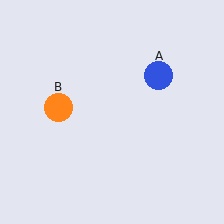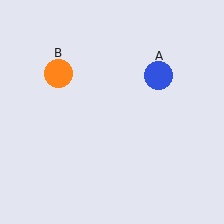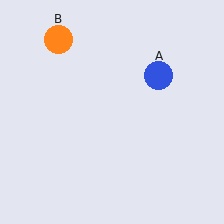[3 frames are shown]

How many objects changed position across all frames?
1 object changed position: orange circle (object B).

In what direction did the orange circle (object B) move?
The orange circle (object B) moved up.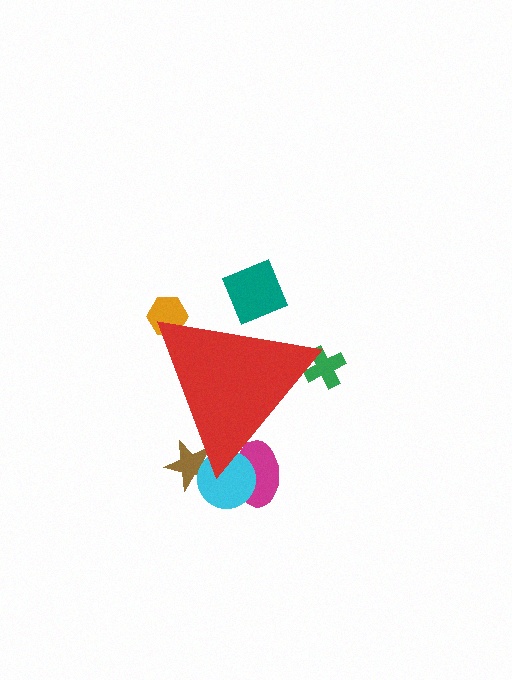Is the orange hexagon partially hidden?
Yes, the orange hexagon is partially hidden behind the red triangle.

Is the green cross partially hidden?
Yes, the green cross is partially hidden behind the red triangle.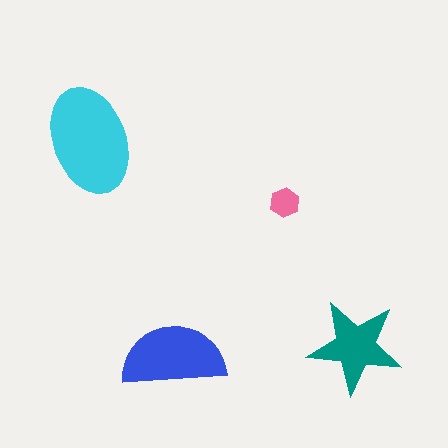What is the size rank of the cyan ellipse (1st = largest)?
1st.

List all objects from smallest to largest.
The pink hexagon, the teal star, the blue semicircle, the cyan ellipse.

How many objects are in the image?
There are 4 objects in the image.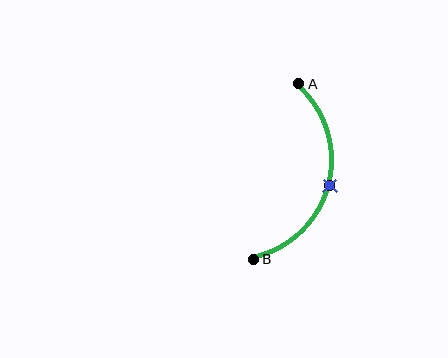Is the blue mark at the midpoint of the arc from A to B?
Yes. The blue mark lies on the arc at equal arc-length from both A and B — it is the arc midpoint.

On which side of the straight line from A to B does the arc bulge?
The arc bulges to the right of the straight line connecting A and B.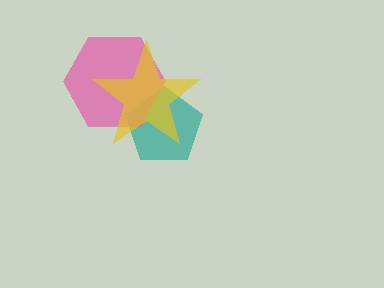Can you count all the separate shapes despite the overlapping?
Yes, there are 3 separate shapes.